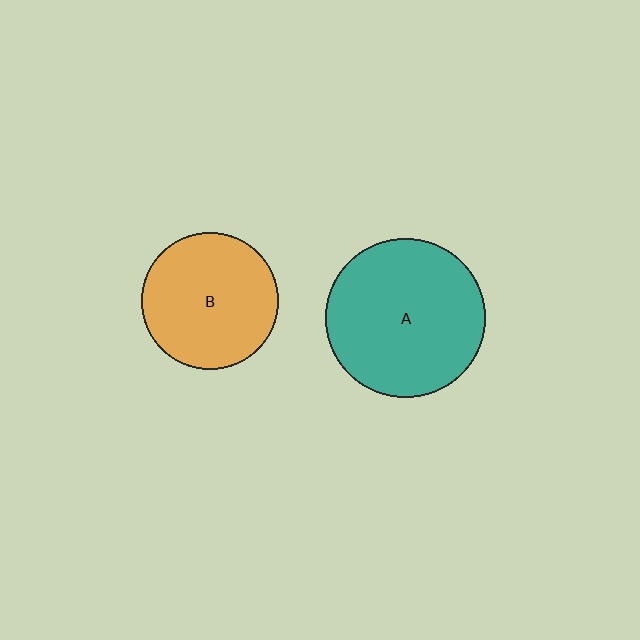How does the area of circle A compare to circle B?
Approximately 1.4 times.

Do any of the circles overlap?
No, none of the circles overlap.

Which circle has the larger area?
Circle A (teal).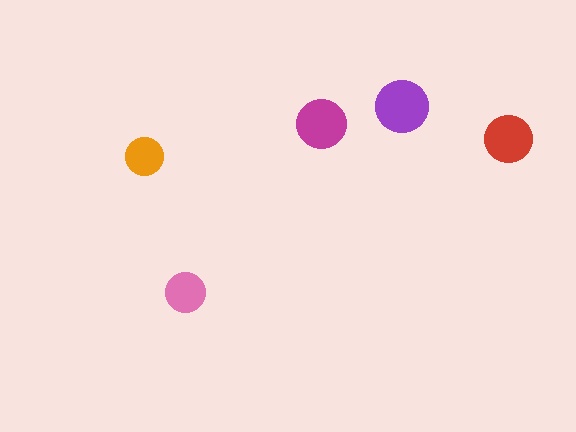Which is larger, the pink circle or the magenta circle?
The magenta one.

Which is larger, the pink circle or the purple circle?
The purple one.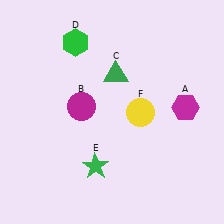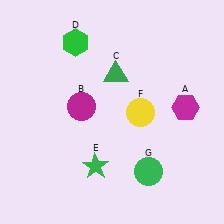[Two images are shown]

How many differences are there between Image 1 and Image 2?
There is 1 difference between the two images.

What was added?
A green circle (G) was added in Image 2.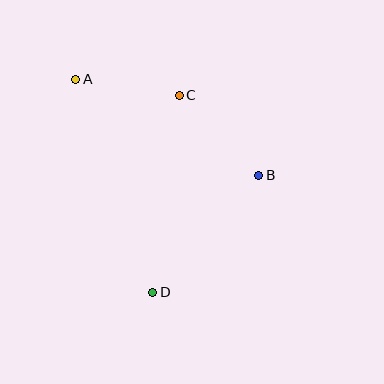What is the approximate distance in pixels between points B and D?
The distance between B and D is approximately 158 pixels.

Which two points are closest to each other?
Points A and C are closest to each other.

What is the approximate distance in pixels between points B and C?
The distance between B and C is approximately 113 pixels.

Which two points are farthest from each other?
Points A and D are farthest from each other.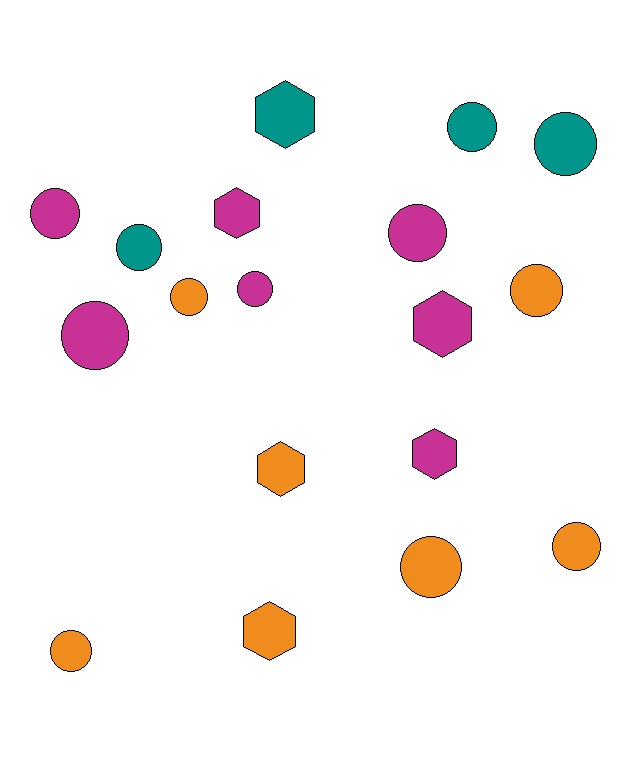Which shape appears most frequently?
Circle, with 12 objects.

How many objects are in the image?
There are 18 objects.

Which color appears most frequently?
Magenta, with 7 objects.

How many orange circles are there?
There are 5 orange circles.